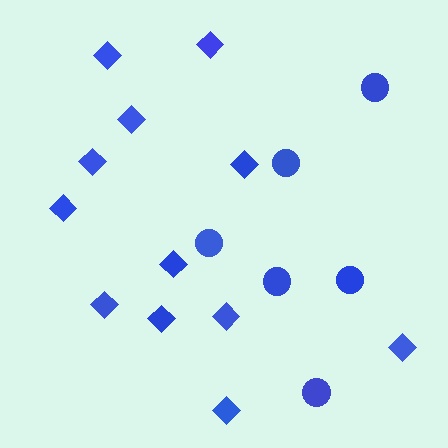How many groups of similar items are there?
There are 2 groups: one group of circles (6) and one group of diamonds (12).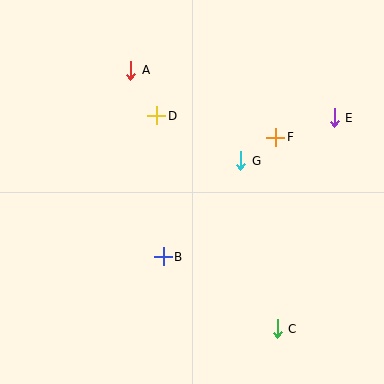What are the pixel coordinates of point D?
Point D is at (157, 116).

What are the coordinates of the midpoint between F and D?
The midpoint between F and D is at (216, 127).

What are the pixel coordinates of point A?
Point A is at (131, 70).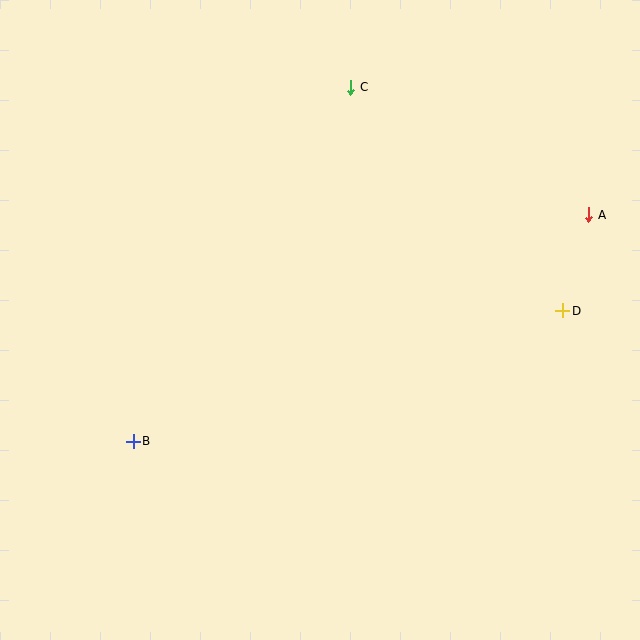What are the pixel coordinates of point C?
Point C is at (351, 87).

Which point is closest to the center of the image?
Point B at (133, 441) is closest to the center.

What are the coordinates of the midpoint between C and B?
The midpoint between C and B is at (242, 264).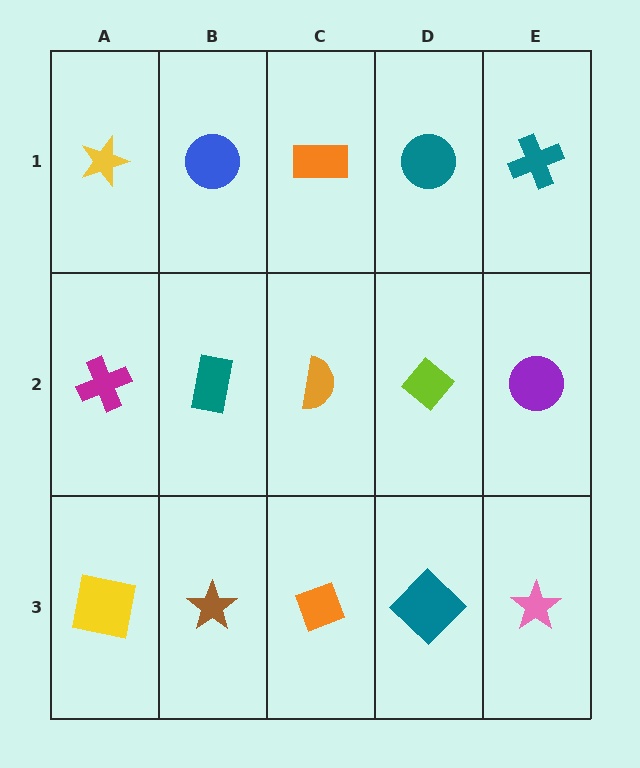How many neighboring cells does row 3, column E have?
2.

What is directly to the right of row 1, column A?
A blue circle.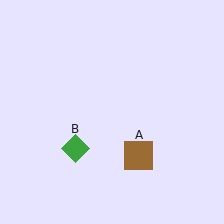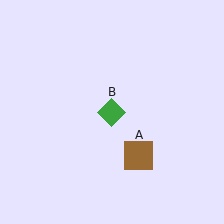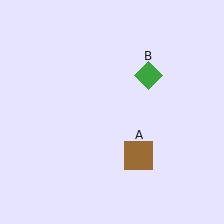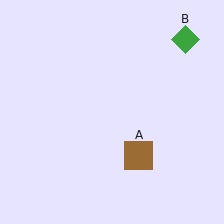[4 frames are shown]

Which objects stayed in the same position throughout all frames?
Brown square (object A) remained stationary.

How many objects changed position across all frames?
1 object changed position: green diamond (object B).